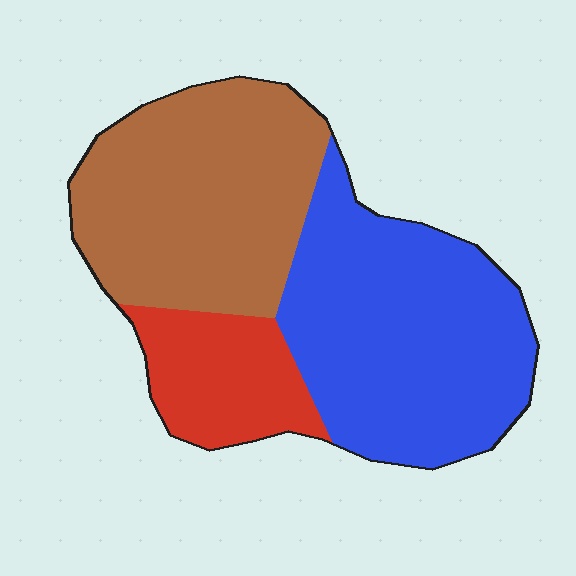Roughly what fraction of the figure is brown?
Brown takes up about two fifths (2/5) of the figure.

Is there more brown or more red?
Brown.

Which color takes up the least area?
Red, at roughly 15%.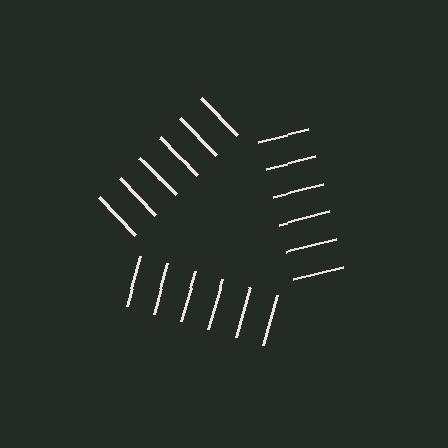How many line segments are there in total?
18 — 6 along each of the 3 edges.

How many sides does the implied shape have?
3 sides — the line-ends trace a triangle.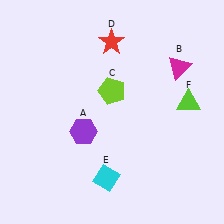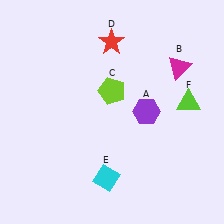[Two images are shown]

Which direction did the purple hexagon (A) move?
The purple hexagon (A) moved right.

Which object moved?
The purple hexagon (A) moved right.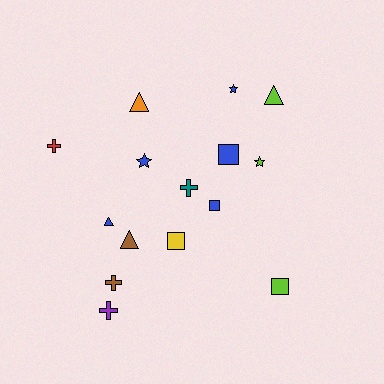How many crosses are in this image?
There are 4 crosses.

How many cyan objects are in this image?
There are no cyan objects.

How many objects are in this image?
There are 15 objects.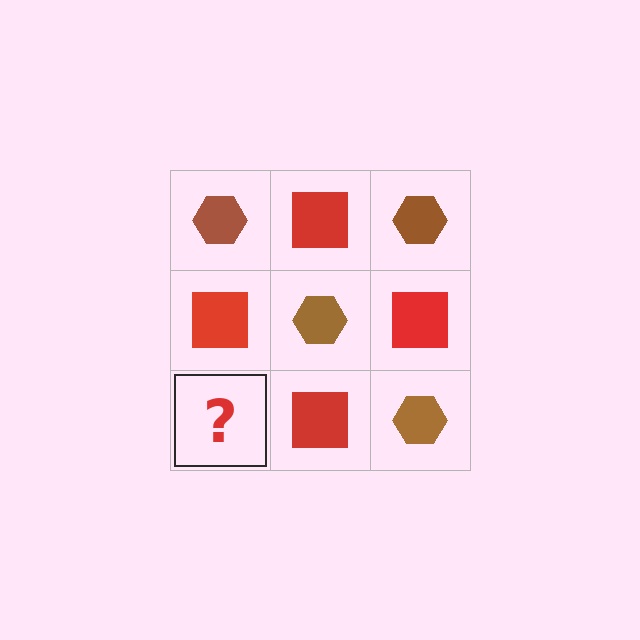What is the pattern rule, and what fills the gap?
The rule is that it alternates brown hexagon and red square in a checkerboard pattern. The gap should be filled with a brown hexagon.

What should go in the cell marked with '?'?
The missing cell should contain a brown hexagon.